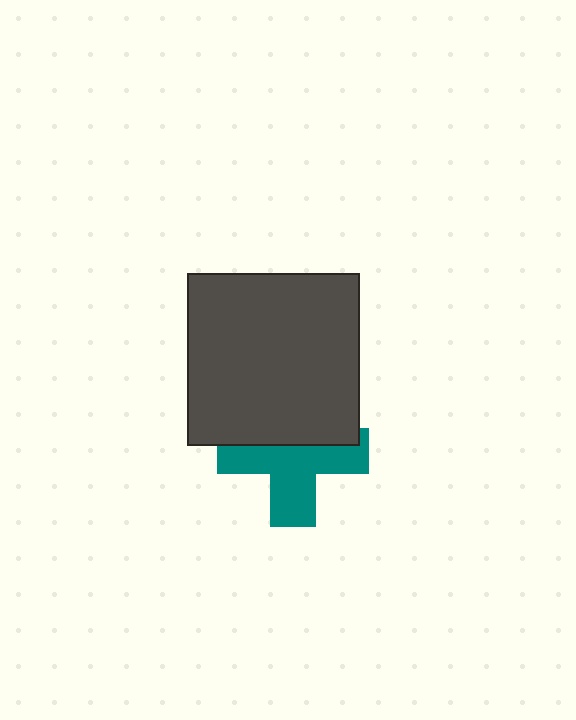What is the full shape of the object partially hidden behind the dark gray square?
The partially hidden object is a teal cross.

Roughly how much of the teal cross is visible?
About half of it is visible (roughly 58%).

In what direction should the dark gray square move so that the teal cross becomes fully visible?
The dark gray square should move up. That is the shortest direction to clear the overlap and leave the teal cross fully visible.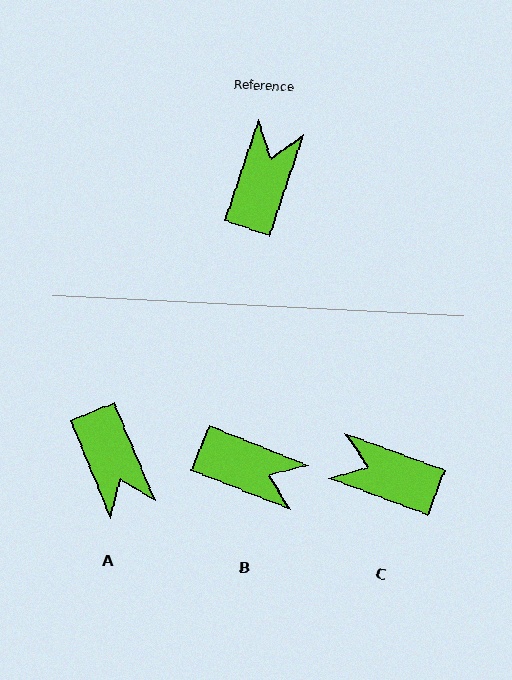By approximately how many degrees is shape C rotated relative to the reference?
Approximately 88 degrees counter-clockwise.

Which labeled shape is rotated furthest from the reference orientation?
A, about 139 degrees away.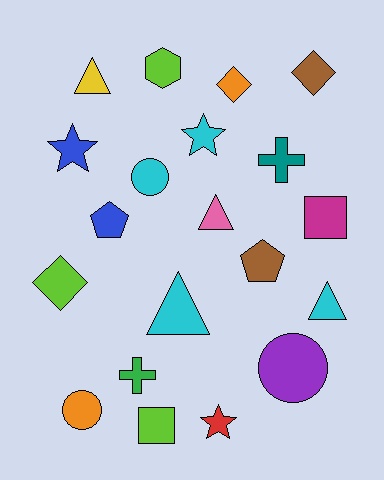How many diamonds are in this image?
There are 3 diamonds.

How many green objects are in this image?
There is 1 green object.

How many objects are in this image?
There are 20 objects.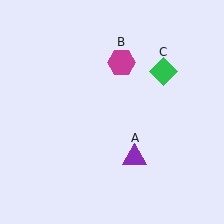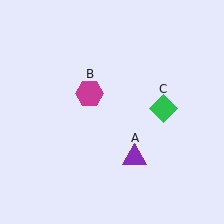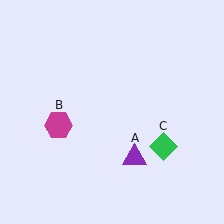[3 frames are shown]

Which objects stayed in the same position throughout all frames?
Purple triangle (object A) remained stationary.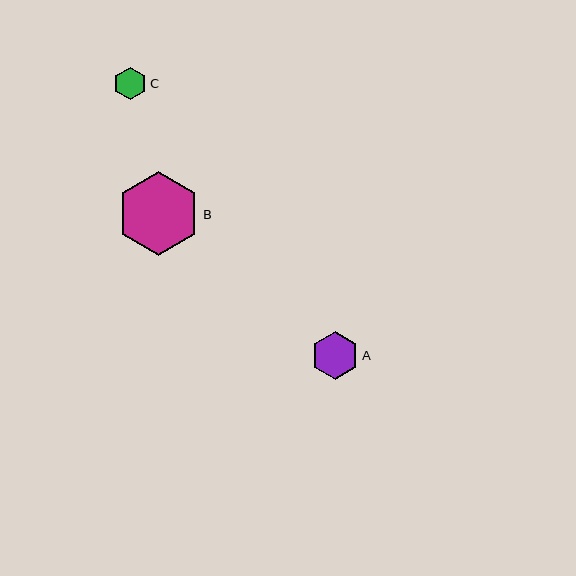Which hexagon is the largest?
Hexagon B is the largest with a size of approximately 84 pixels.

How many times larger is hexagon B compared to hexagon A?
Hexagon B is approximately 1.8 times the size of hexagon A.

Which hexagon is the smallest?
Hexagon C is the smallest with a size of approximately 33 pixels.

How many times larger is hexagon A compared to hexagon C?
Hexagon A is approximately 1.5 times the size of hexagon C.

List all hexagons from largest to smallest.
From largest to smallest: B, A, C.